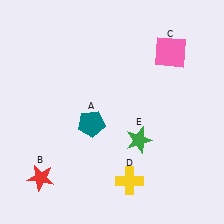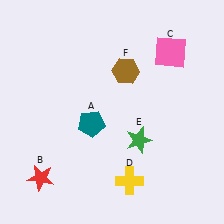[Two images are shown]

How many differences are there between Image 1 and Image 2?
There is 1 difference between the two images.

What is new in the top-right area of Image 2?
A brown hexagon (F) was added in the top-right area of Image 2.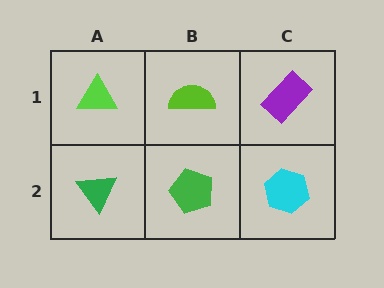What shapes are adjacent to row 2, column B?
A lime semicircle (row 1, column B), a green triangle (row 2, column A), a cyan hexagon (row 2, column C).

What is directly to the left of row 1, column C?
A lime semicircle.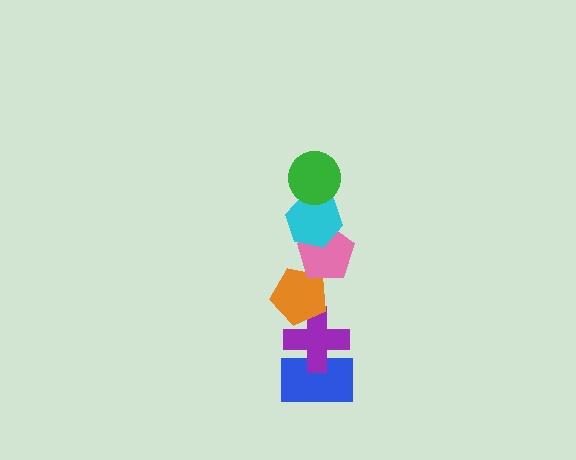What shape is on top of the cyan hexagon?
The green circle is on top of the cyan hexagon.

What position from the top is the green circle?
The green circle is 1st from the top.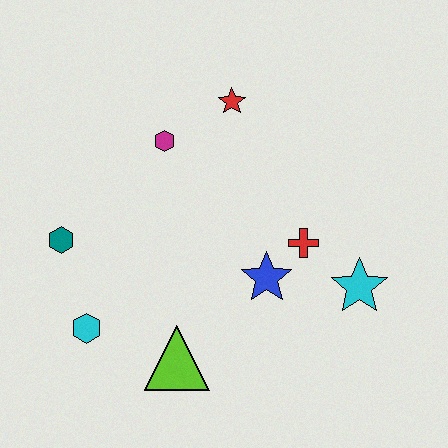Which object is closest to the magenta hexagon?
The red star is closest to the magenta hexagon.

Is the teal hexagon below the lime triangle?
No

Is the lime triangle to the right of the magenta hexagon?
Yes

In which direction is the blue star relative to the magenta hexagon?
The blue star is below the magenta hexagon.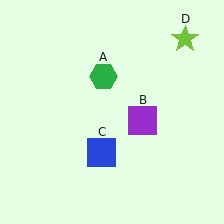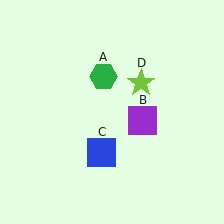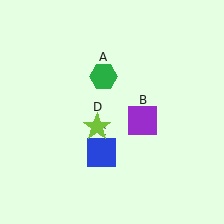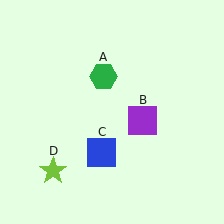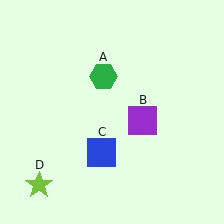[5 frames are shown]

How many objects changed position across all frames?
1 object changed position: lime star (object D).